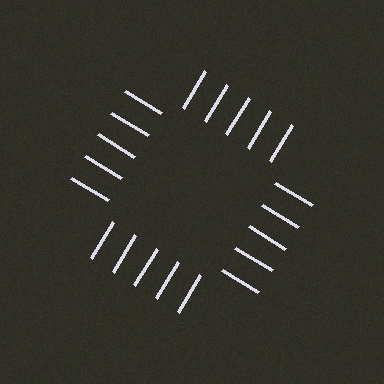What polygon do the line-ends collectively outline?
An illusory square — the line segments terminate on its edges but no continuous stroke is drawn.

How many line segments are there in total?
20 — 5 along each of the 4 edges.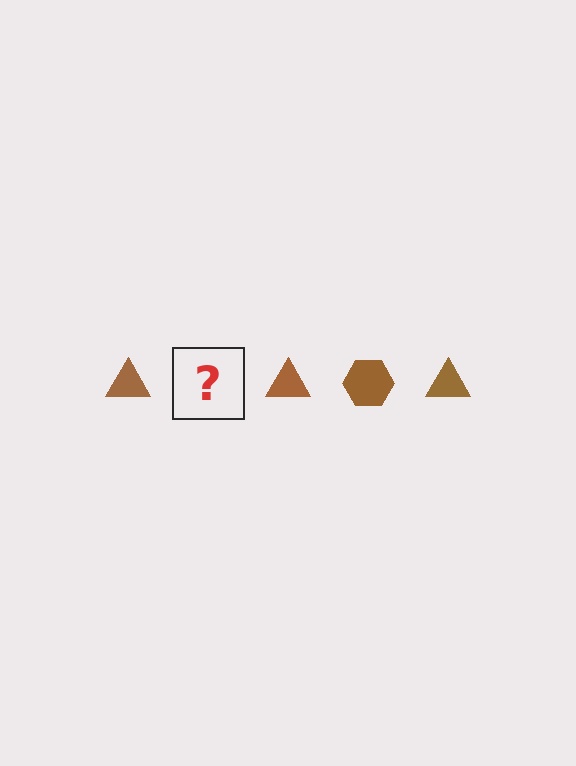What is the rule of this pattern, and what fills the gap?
The rule is that the pattern cycles through triangle, hexagon shapes in brown. The gap should be filled with a brown hexagon.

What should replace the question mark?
The question mark should be replaced with a brown hexagon.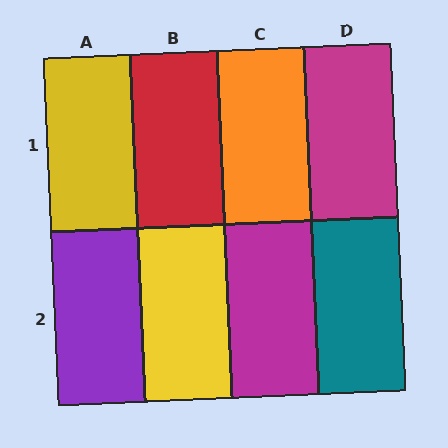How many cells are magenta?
2 cells are magenta.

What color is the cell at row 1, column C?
Orange.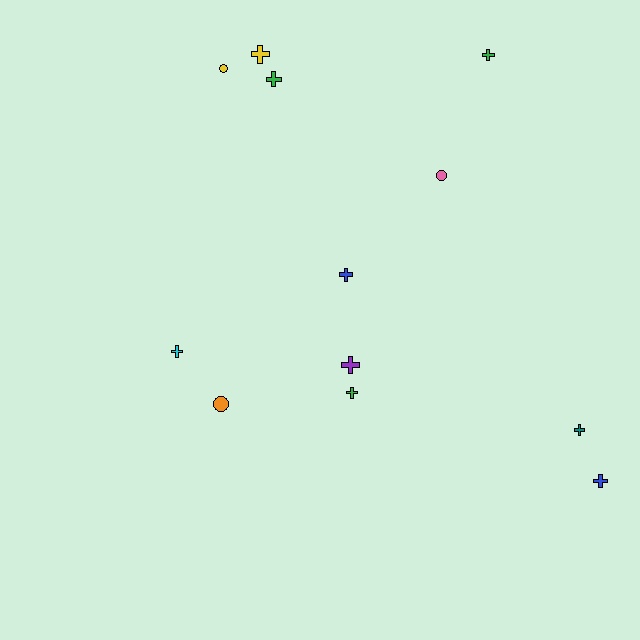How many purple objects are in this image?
There is 1 purple object.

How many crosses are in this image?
There are 9 crosses.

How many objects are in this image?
There are 12 objects.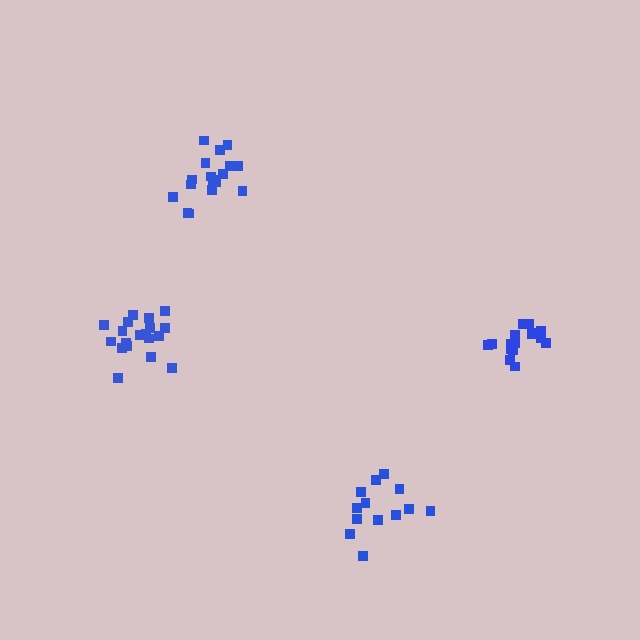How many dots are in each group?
Group 1: 16 dots, Group 2: 17 dots, Group 3: 13 dots, Group 4: 19 dots (65 total).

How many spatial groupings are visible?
There are 4 spatial groupings.